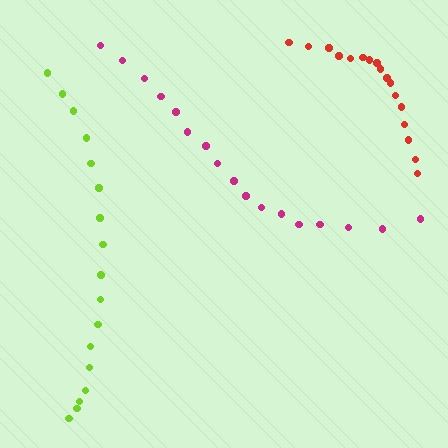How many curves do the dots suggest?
There are 3 distinct paths.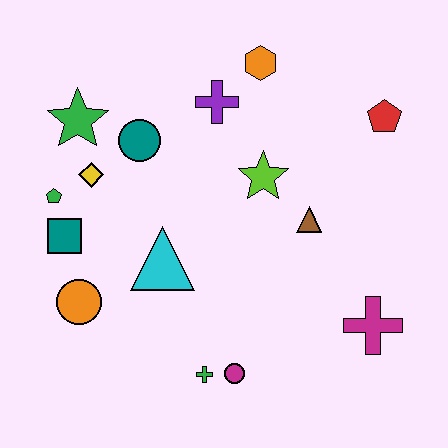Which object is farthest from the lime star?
The orange circle is farthest from the lime star.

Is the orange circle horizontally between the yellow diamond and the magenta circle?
No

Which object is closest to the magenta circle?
The green cross is closest to the magenta circle.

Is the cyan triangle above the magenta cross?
Yes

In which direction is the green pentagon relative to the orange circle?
The green pentagon is above the orange circle.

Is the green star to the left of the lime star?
Yes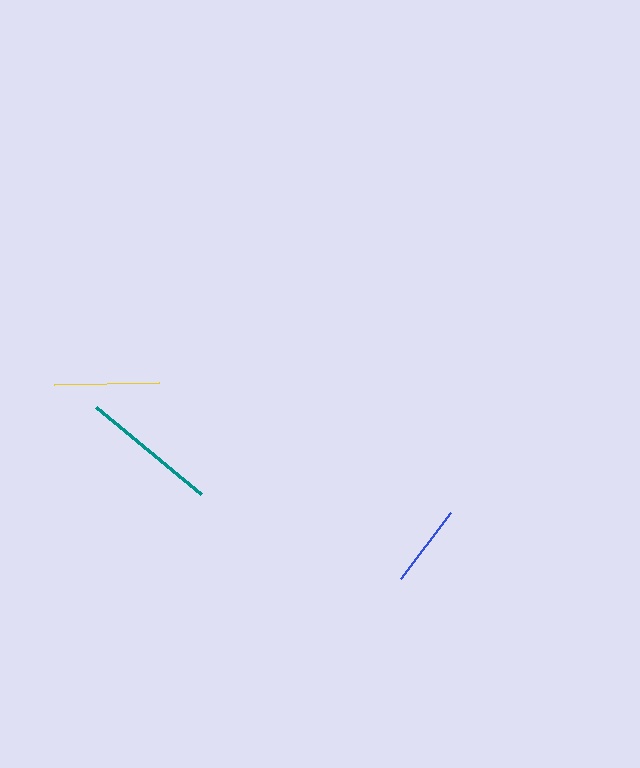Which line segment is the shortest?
The blue line is the shortest at approximately 83 pixels.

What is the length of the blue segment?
The blue segment is approximately 83 pixels long.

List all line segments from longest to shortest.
From longest to shortest: teal, yellow, blue.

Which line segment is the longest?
The teal line is the longest at approximately 137 pixels.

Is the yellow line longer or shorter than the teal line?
The teal line is longer than the yellow line.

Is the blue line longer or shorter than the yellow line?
The yellow line is longer than the blue line.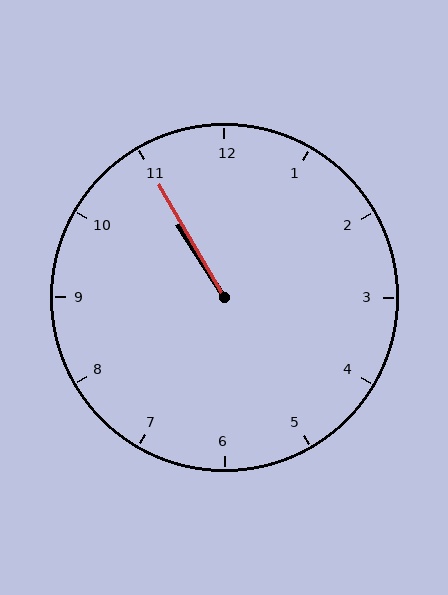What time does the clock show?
10:55.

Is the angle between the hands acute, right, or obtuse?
It is acute.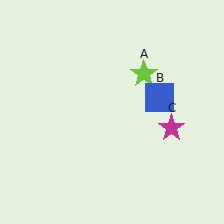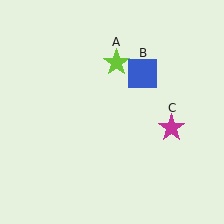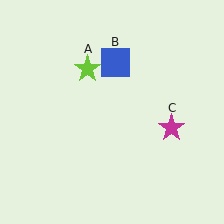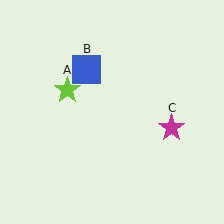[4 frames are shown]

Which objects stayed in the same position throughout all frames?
Magenta star (object C) remained stationary.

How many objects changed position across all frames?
2 objects changed position: lime star (object A), blue square (object B).